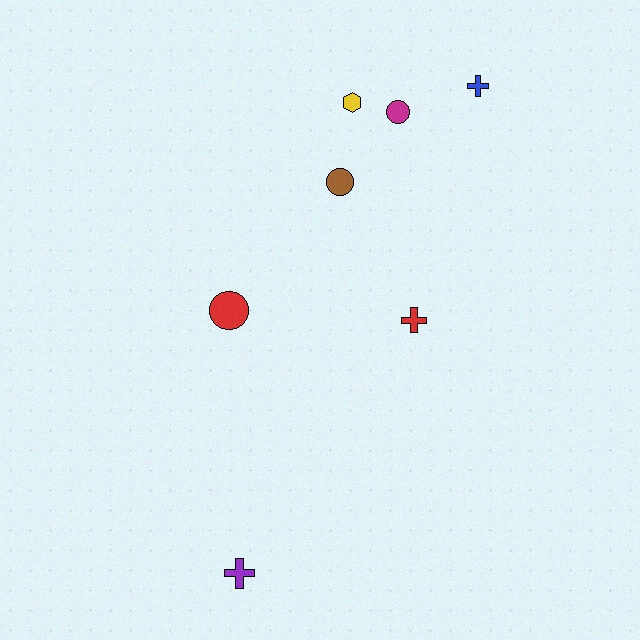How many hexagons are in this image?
There is 1 hexagon.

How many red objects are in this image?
There are 2 red objects.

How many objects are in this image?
There are 7 objects.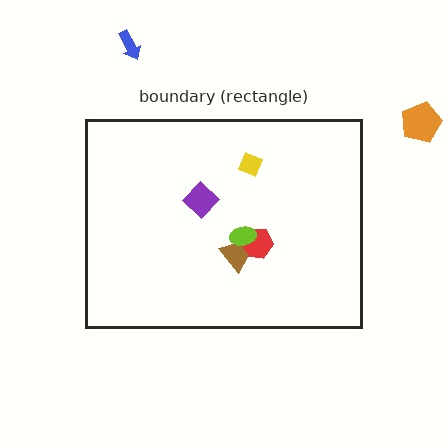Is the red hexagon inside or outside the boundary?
Inside.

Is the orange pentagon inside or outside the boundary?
Outside.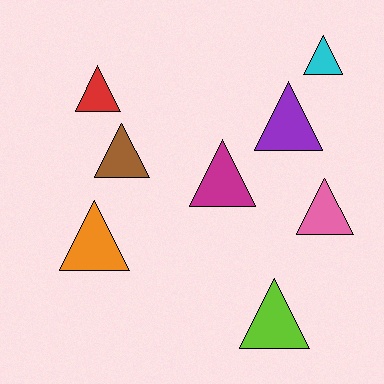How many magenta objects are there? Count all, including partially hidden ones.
There is 1 magenta object.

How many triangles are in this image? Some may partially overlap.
There are 8 triangles.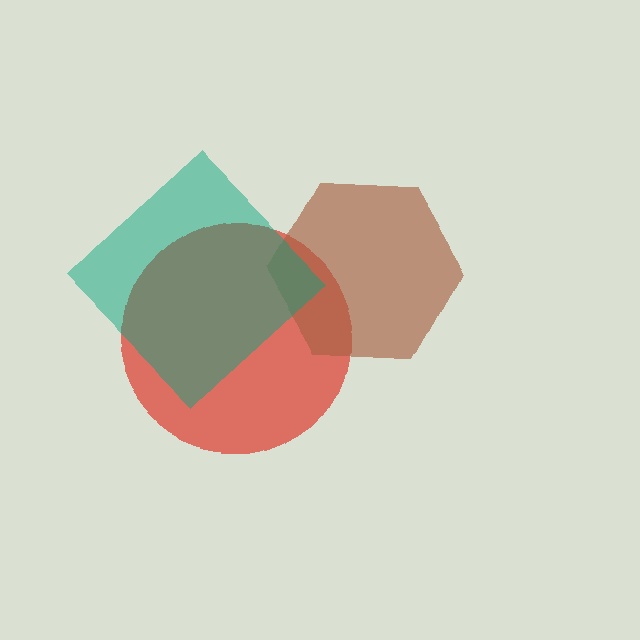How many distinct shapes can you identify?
There are 3 distinct shapes: a red circle, a brown hexagon, a teal diamond.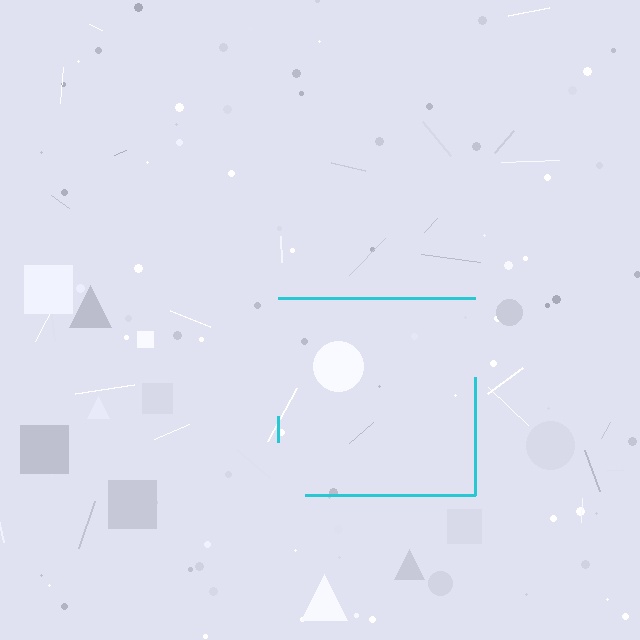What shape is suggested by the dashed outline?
The dashed outline suggests a square.